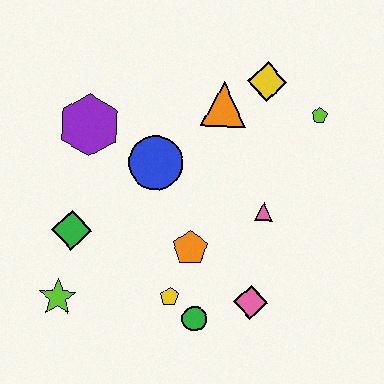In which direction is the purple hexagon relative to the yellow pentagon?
The purple hexagon is above the yellow pentagon.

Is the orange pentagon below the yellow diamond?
Yes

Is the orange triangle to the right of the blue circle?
Yes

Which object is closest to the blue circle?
The purple hexagon is closest to the blue circle.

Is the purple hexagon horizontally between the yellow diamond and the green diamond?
Yes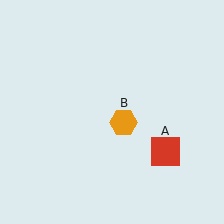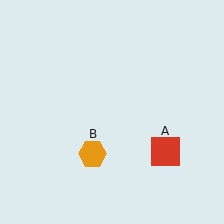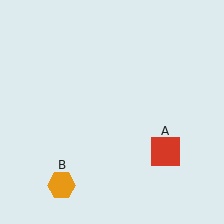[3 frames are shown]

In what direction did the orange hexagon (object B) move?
The orange hexagon (object B) moved down and to the left.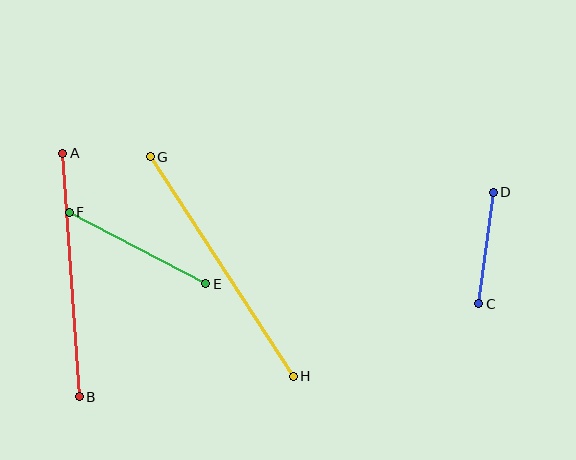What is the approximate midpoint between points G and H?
The midpoint is at approximately (222, 266) pixels.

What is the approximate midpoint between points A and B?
The midpoint is at approximately (71, 275) pixels.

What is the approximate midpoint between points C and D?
The midpoint is at approximately (486, 248) pixels.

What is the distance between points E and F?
The distance is approximately 154 pixels.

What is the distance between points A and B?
The distance is approximately 244 pixels.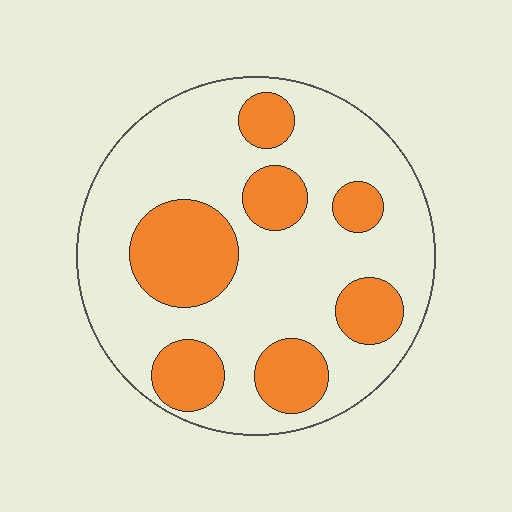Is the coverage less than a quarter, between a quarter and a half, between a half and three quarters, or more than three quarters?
Between a quarter and a half.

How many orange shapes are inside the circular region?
7.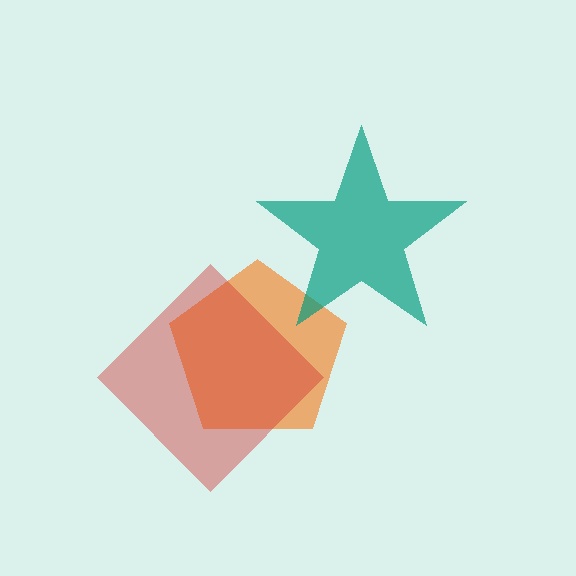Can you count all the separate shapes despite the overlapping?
Yes, there are 3 separate shapes.